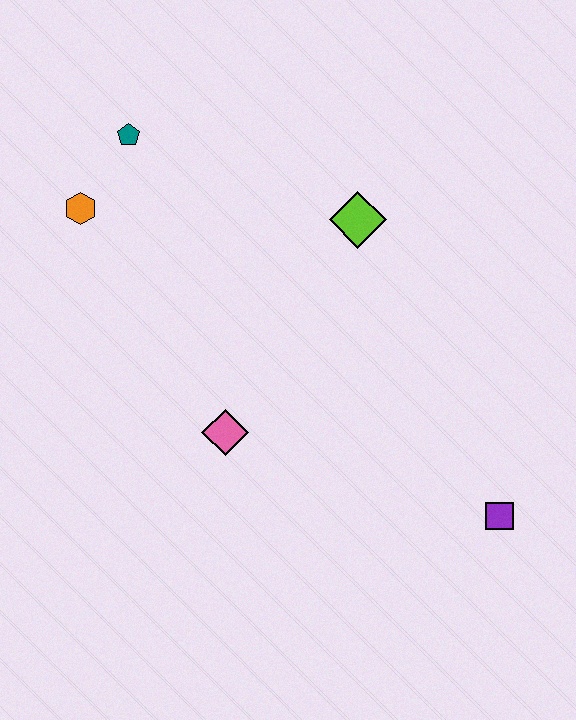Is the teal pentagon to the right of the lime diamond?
No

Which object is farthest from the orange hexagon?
The purple square is farthest from the orange hexagon.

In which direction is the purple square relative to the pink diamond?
The purple square is to the right of the pink diamond.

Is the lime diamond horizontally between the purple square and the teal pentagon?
Yes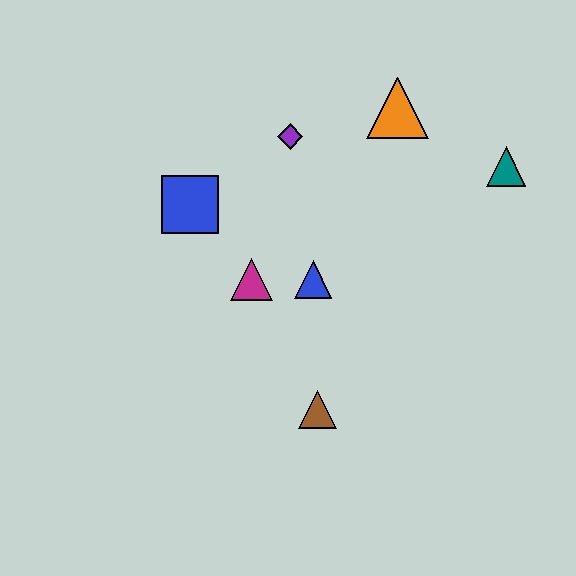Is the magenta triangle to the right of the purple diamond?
No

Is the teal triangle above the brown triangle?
Yes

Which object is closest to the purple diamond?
The orange triangle is closest to the purple diamond.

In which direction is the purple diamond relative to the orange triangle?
The purple diamond is to the left of the orange triangle.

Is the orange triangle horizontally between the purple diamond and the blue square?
No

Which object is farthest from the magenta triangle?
The teal triangle is farthest from the magenta triangle.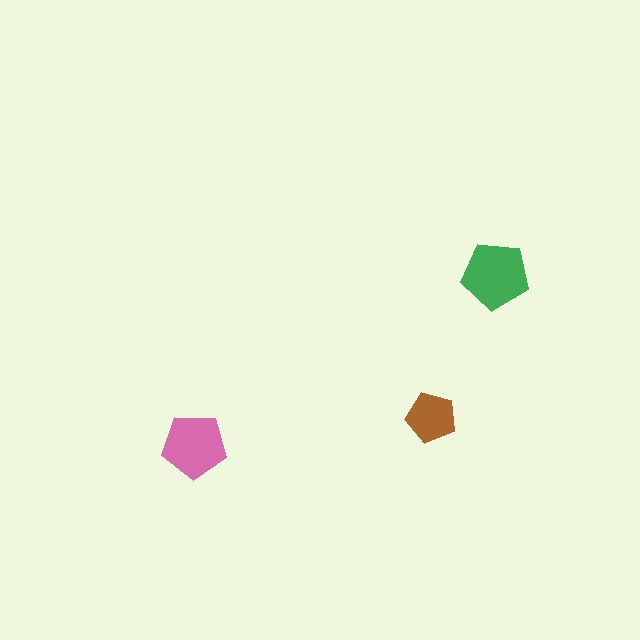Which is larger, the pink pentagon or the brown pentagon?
The pink one.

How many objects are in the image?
There are 3 objects in the image.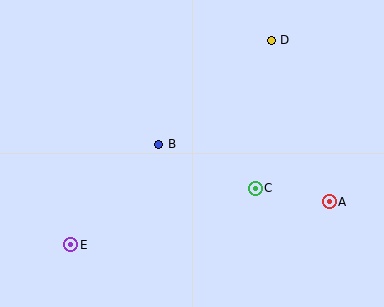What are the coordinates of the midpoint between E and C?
The midpoint between E and C is at (163, 217).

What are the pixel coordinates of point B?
Point B is at (159, 144).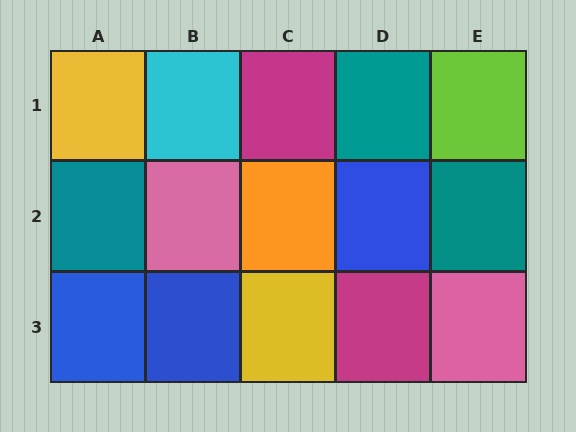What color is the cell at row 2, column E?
Teal.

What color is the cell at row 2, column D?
Blue.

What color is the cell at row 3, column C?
Yellow.